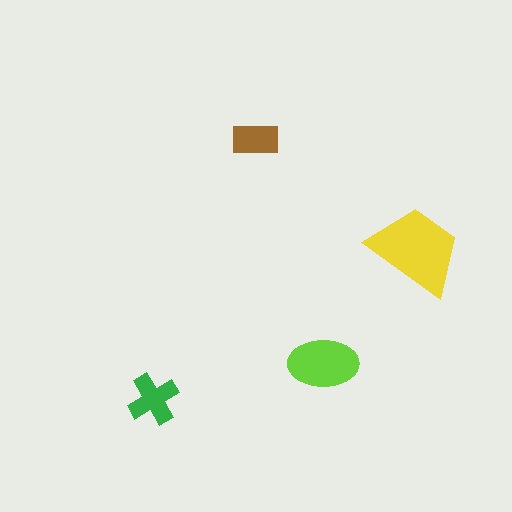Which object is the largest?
The yellow trapezoid.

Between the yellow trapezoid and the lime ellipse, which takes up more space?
The yellow trapezoid.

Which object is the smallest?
The brown rectangle.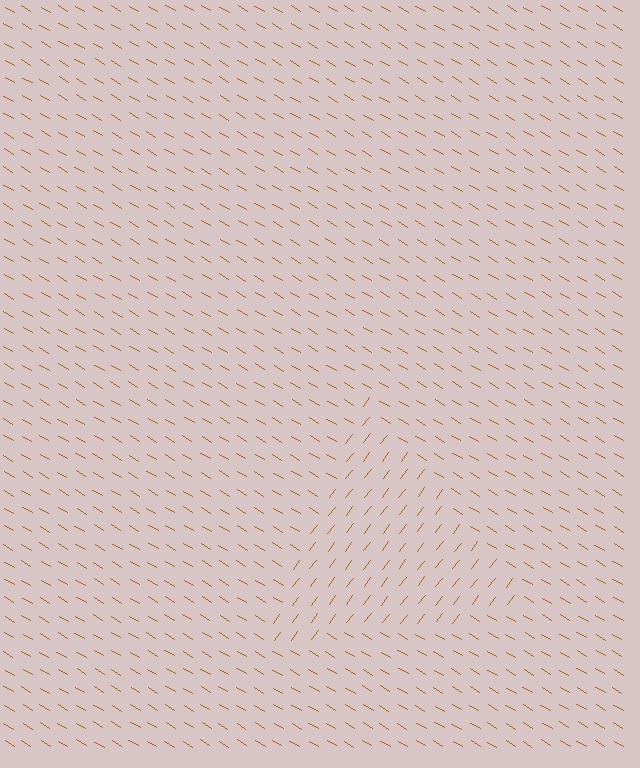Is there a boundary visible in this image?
Yes, there is a texture boundary formed by a change in line orientation.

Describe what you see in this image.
The image is filled with small brown line segments. A triangle region in the image has lines oriented differently from the surrounding lines, creating a visible texture boundary.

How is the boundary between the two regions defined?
The boundary is defined purely by a change in line orientation (approximately 83 degrees difference). All lines are the same color and thickness.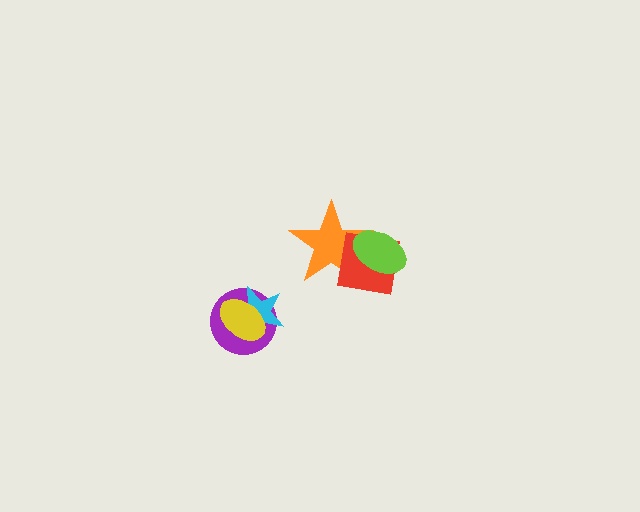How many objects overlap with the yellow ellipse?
2 objects overlap with the yellow ellipse.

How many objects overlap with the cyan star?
2 objects overlap with the cyan star.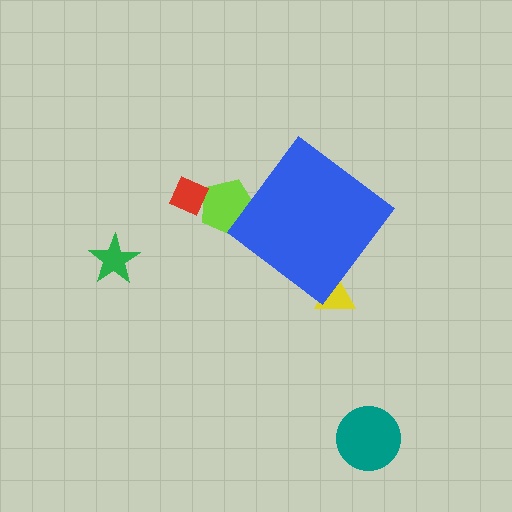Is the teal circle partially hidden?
No, the teal circle is fully visible.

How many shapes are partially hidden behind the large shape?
2 shapes are partially hidden.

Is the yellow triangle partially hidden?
Yes, the yellow triangle is partially hidden behind the blue diamond.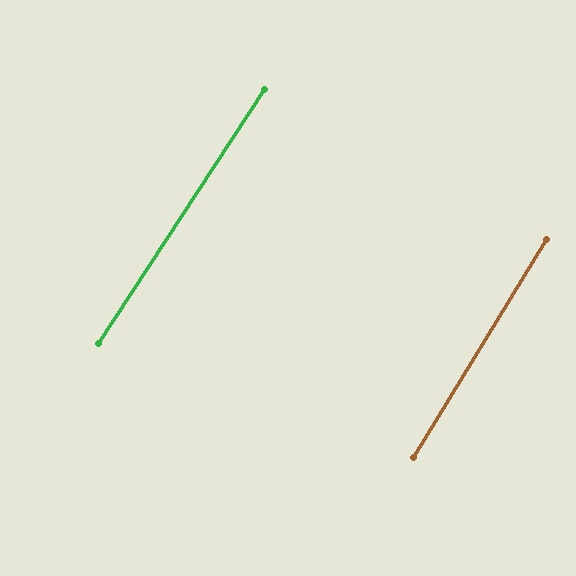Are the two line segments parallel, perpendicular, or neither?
Parallel — their directions differ by only 1.7°.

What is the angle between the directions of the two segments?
Approximately 2 degrees.